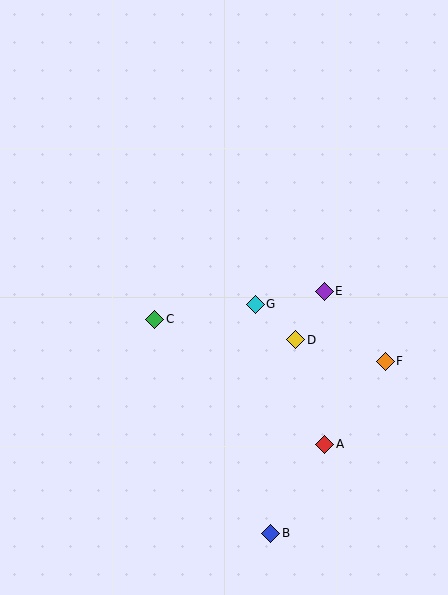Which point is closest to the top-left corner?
Point C is closest to the top-left corner.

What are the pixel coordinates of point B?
Point B is at (271, 533).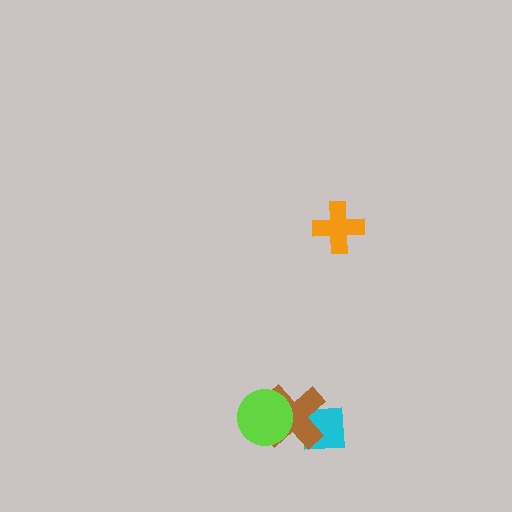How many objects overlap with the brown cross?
2 objects overlap with the brown cross.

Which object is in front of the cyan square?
The brown cross is in front of the cyan square.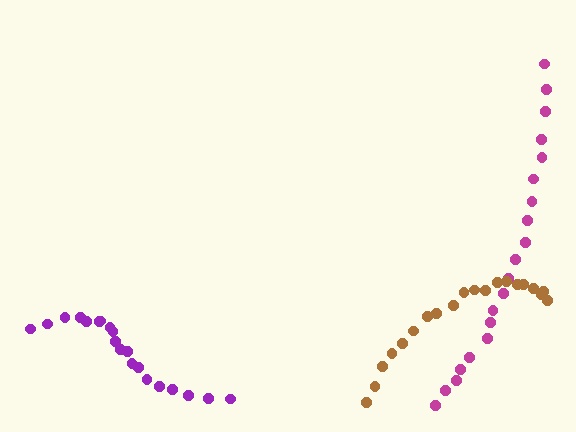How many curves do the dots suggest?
There are 3 distinct paths.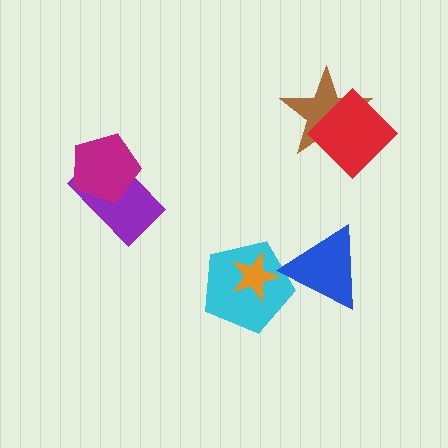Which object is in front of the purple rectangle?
The magenta pentagon is in front of the purple rectangle.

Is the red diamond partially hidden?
No, no other shape covers it.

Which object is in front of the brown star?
The red diamond is in front of the brown star.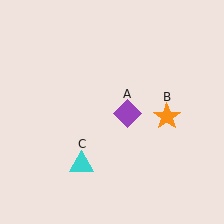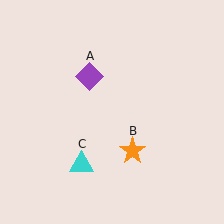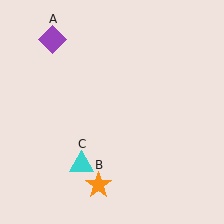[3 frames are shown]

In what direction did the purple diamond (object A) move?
The purple diamond (object A) moved up and to the left.